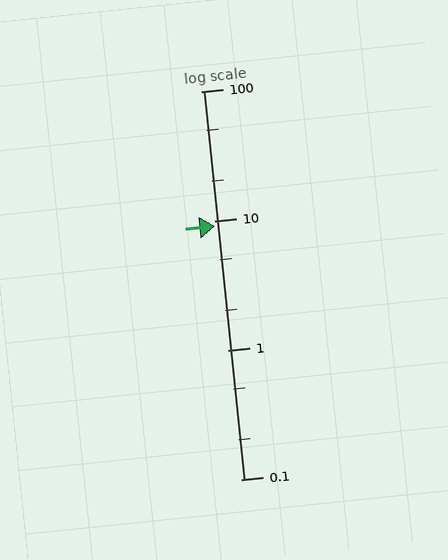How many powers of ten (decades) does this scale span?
The scale spans 3 decades, from 0.1 to 100.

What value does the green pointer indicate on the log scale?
The pointer indicates approximately 9.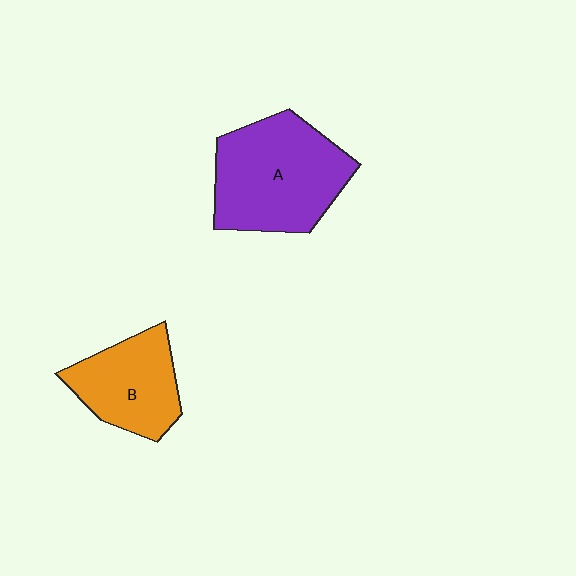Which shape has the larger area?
Shape A (purple).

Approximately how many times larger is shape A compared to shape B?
Approximately 1.5 times.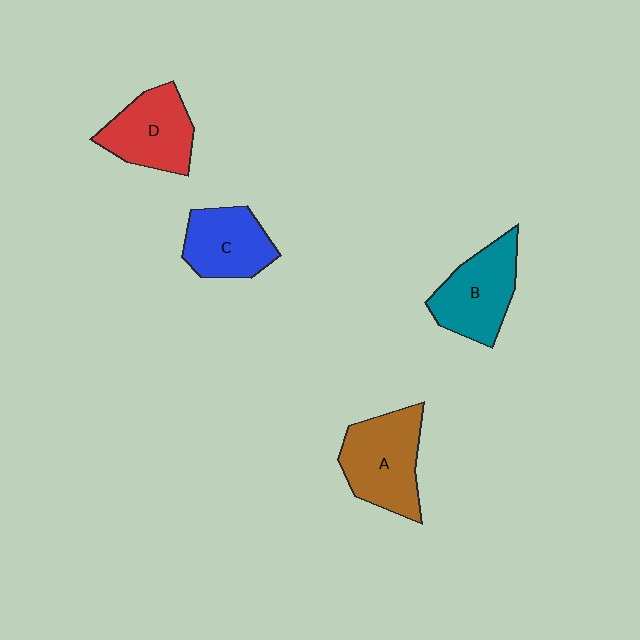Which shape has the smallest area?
Shape C (blue).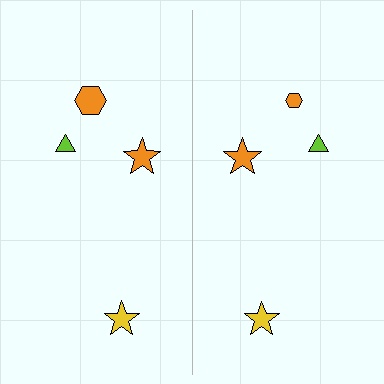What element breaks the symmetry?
The orange hexagon on the right side has a different size than its mirror counterpart.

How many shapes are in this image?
There are 8 shapes in this image.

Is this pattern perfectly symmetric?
No, the pattern is not perfectly symmetric. The orange hexagon on the right side has a different size than its mirror counterpart.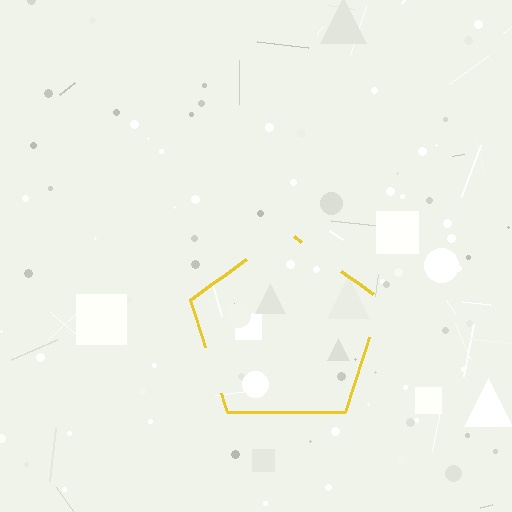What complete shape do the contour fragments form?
The contour fragments form a pentagon.